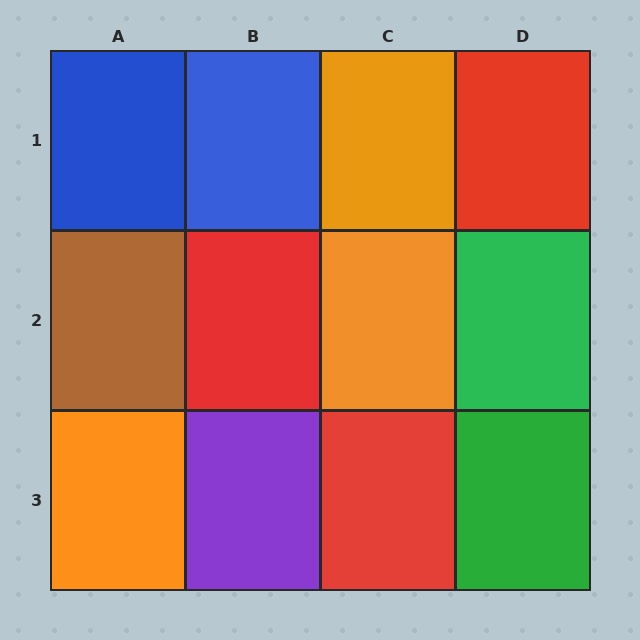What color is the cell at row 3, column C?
Red.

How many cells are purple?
1 cell is purple.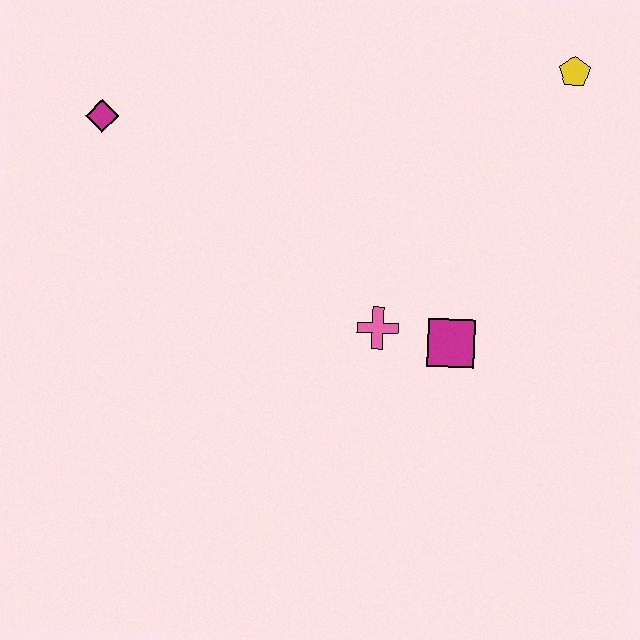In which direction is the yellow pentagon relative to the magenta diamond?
The yellow pentagon is to the right of the magenta diamond.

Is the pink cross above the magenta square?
Yes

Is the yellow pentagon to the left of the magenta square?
No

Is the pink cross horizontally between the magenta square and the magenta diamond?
Yes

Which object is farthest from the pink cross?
The magenta diamond is farthest from the pink cross.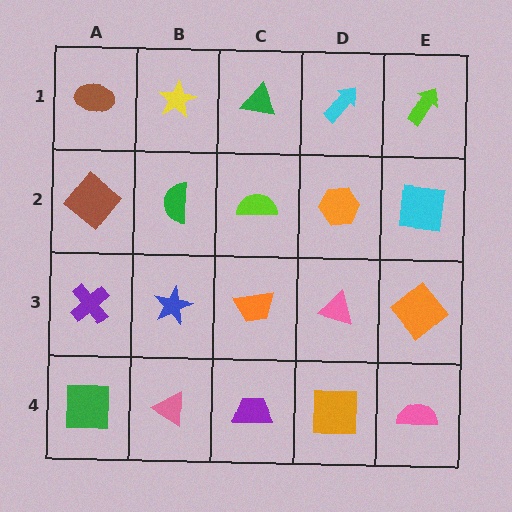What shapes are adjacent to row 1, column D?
An orange hexagon (row 2, column D), a green triangle (row 1, column C), a lime arrow (row 1, column E).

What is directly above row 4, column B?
A blue star.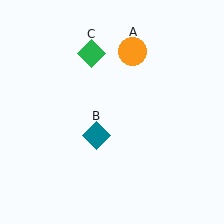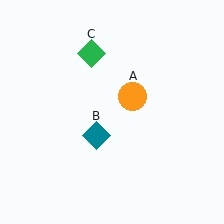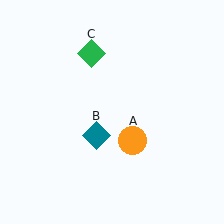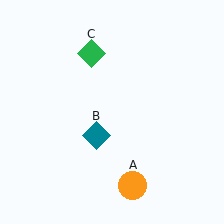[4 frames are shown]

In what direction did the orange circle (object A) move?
The orange circle (object A) moved down.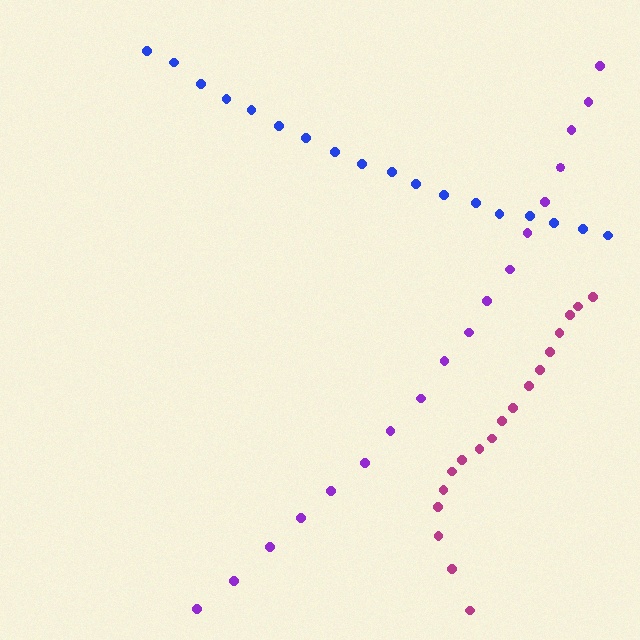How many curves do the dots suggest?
There are 3 distinct paths.